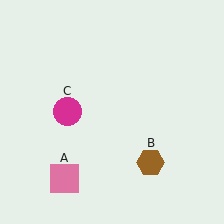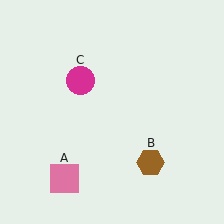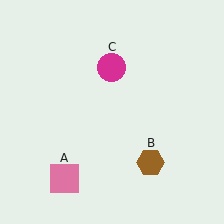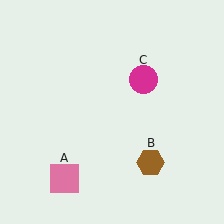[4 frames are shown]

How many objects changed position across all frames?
1 object changed position: magenta circle (object C).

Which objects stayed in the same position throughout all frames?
Pink square (object A) and brown hexagon (object B) remained stationary.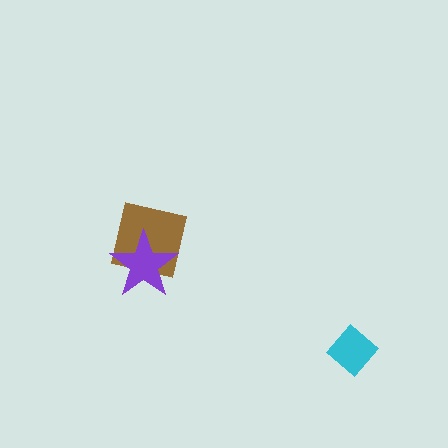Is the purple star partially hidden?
No, no other shape covers it.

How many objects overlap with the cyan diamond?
0 objects overlap with the cyan diamond.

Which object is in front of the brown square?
The purple star is in front of the brown square.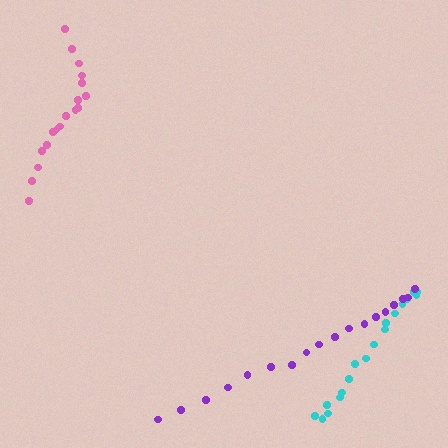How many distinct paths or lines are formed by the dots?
There are 3 distinct paths.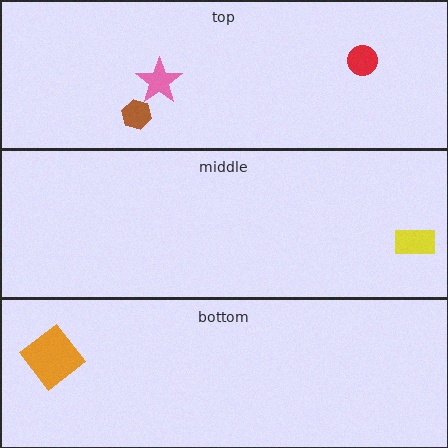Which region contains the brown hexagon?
The top region.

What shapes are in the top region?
The pink star, the brown hexagon, the red circle.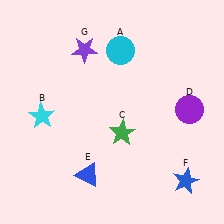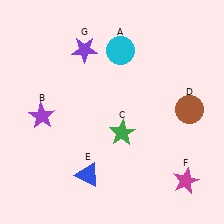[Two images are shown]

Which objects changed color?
B changed from cyan to purple. D changed from purple to brown. F changed from blue to magenta.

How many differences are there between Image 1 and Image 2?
There are 3 differences between the two images.